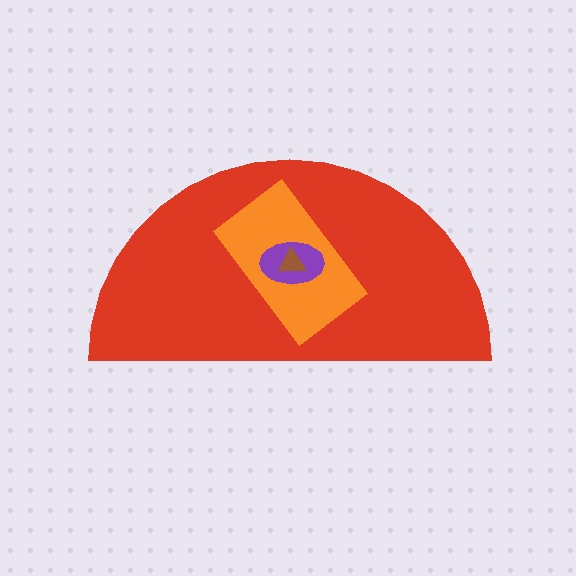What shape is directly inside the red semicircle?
The orange rectangle.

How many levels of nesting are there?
4.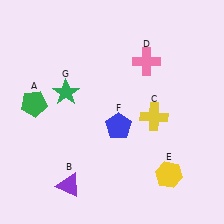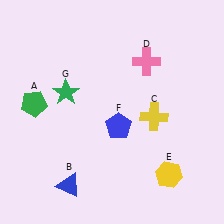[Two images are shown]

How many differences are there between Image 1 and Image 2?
There is 1 difference between the two images.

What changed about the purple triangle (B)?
In Image 1, B is purple. In Image 2, it changed to blue.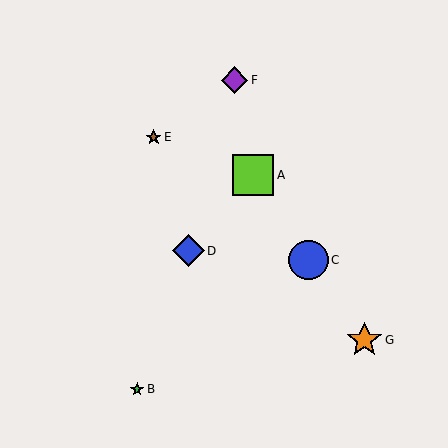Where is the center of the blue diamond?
The center of the blue diamond is at (188, 251).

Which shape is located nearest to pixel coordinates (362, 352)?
The orange star (labeled G) at (364, 340) is nearest to that location.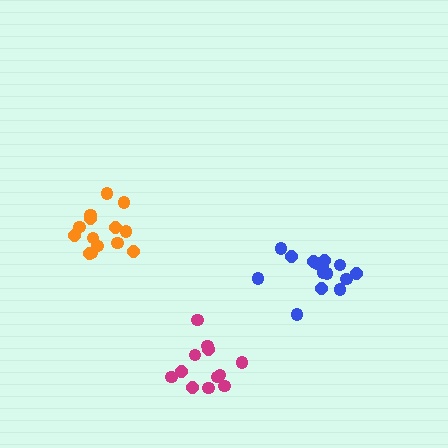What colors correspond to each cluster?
The clusters are colored: blue, orange, magenta.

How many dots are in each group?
Group 1: 15 dots, Group 2: 14 dots, Group 3: 12 dots (41 total).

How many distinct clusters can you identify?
There are 3 distinct clusters.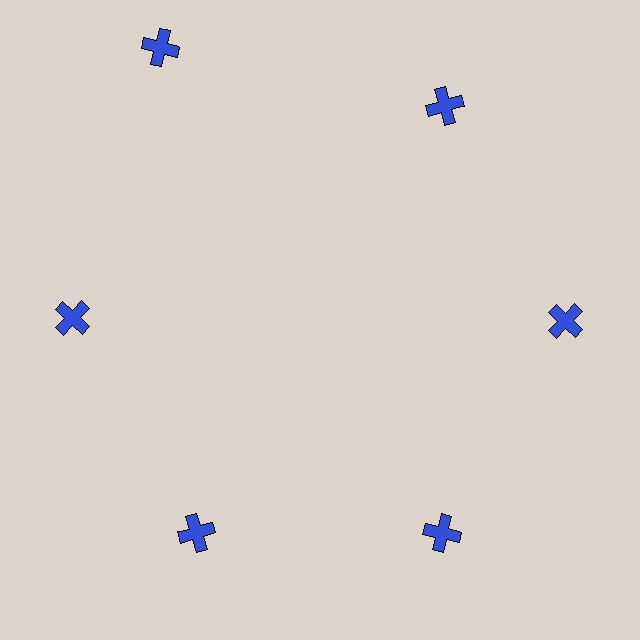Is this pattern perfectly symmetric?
No. The 6 blue crosses are arranged in a ring, but one element near the 11 o'clock position is pushed outward from the center, breaking the 6-fold rotational symmetry.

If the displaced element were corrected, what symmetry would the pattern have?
It would have 6-fold rotational symmetry — the pattern would map onto itself every 60 degrees.